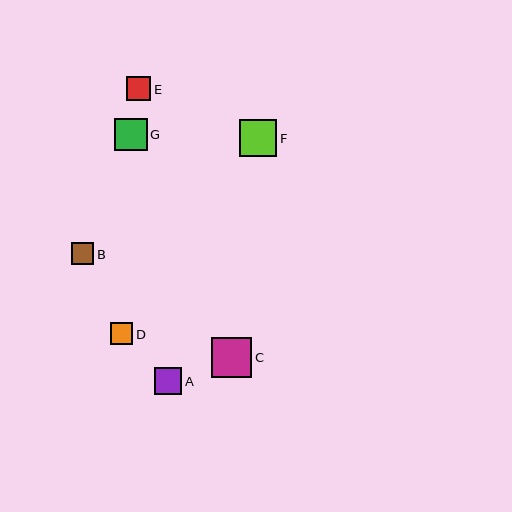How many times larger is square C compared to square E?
Square C is approximately 1.7 times the size of square E.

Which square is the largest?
Square C is the largest with a size of approximately 40 pixels.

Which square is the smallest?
Square B is the smallest with a size of approximately 22 pixels.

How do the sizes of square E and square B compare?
Square E and square B are approximately the same size.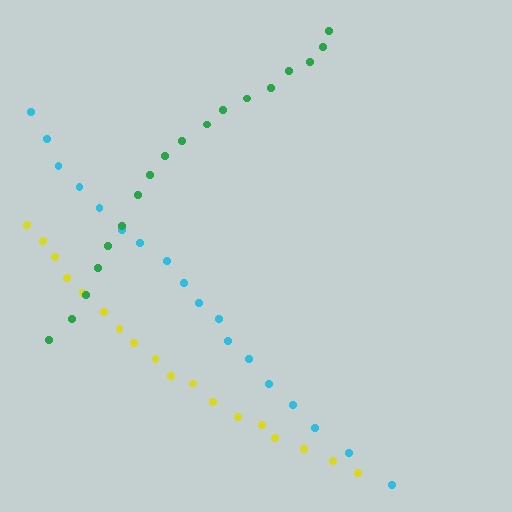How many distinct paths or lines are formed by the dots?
There are 3 distinct paths.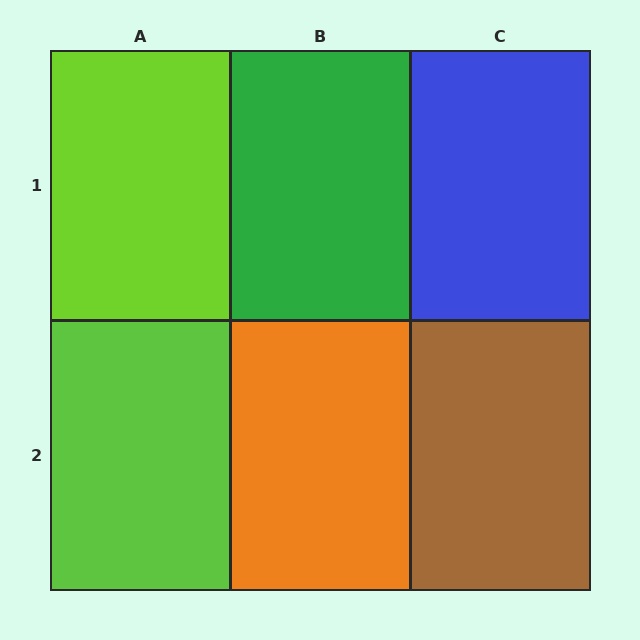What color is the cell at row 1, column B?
Green.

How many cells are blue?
1 cell is blue.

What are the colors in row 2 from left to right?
Lime, orange, brown.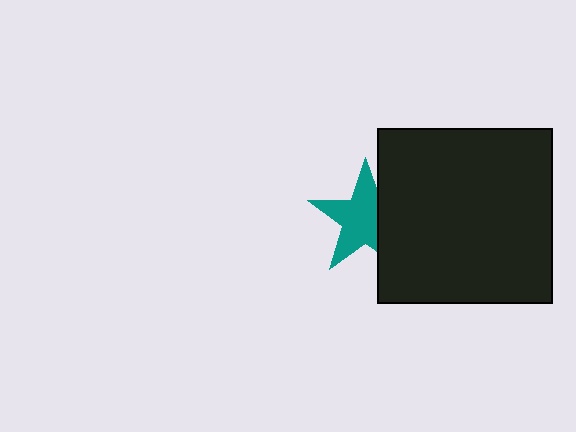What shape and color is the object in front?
The object in front is a black square.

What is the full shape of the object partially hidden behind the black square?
The partially hidden object is a teal star.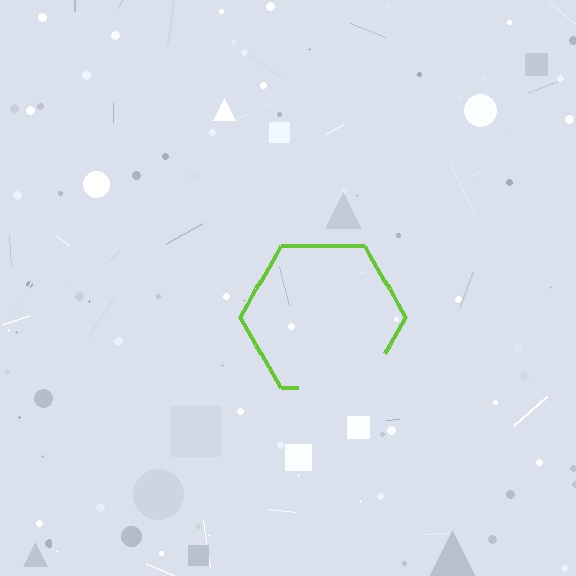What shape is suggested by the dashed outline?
The dashed outline suggests a hexagon.